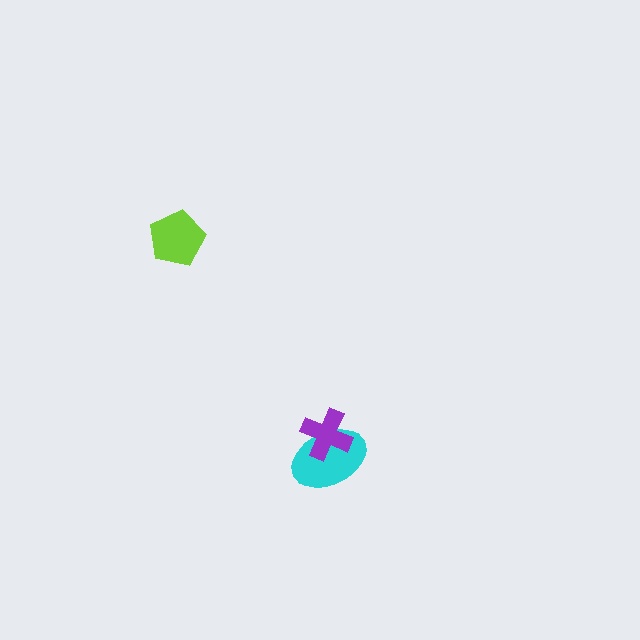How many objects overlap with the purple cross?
1 object overlaps with the purple cross.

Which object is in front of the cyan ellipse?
The purple cross is in front of the cyan ellipse.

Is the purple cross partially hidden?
No, no other shape covers it.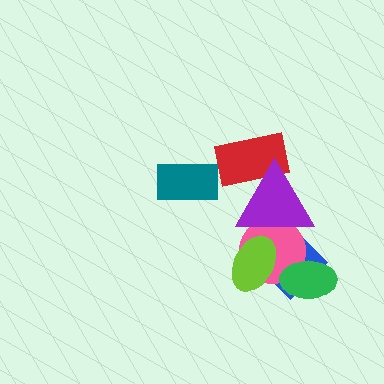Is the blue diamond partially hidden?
Yes, it is partially covered by another shape.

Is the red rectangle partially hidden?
Yes, it is partially covered by another shape.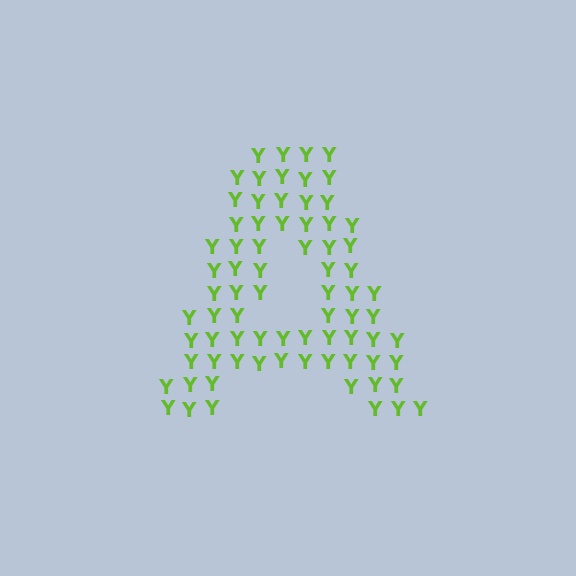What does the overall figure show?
The overall figure shows the letter A.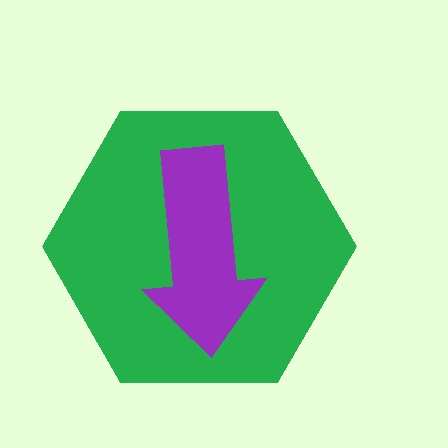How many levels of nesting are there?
2.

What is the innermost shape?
The purple arrow.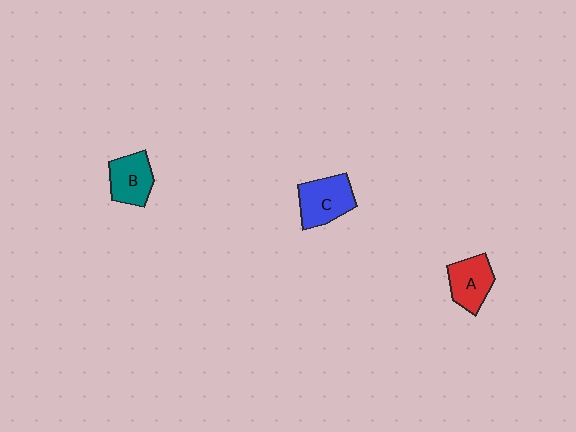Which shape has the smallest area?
Shape B (teal).